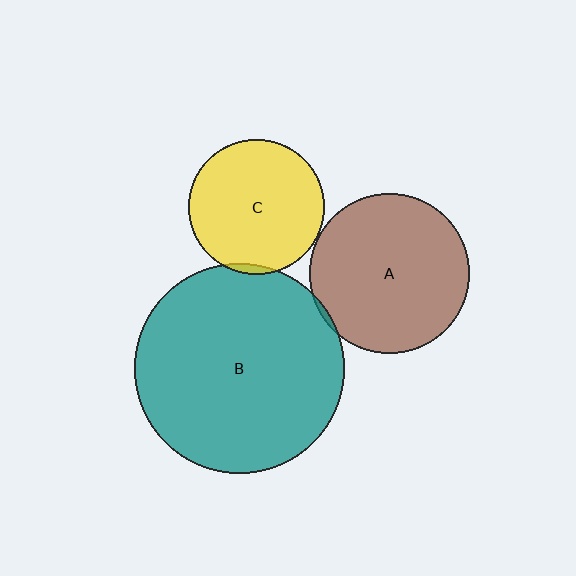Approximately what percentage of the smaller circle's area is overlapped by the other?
Approximately 5%.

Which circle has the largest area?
Circle B (teal).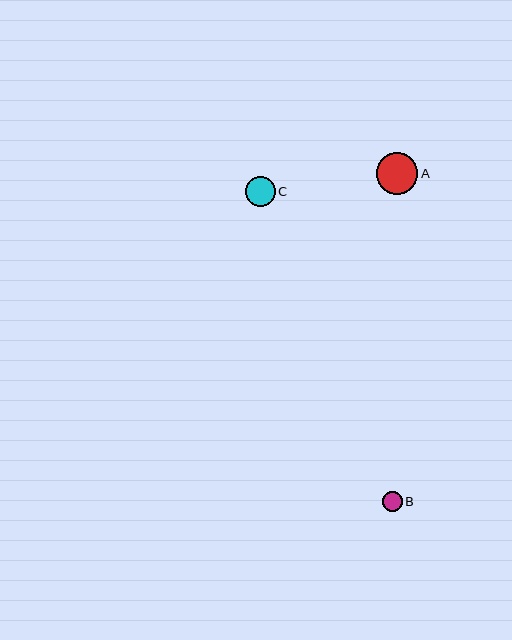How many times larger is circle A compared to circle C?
Circle A is approximately 1.4 times the size of circle C.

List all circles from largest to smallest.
From largest to smallest: A, C, B.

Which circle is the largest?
Circle A is the largest with a size of approximately 42 pixels.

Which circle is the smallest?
Circle B is the smallest with a size of approximately 20 pixels.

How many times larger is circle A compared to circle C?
Circle A is approximately 1.4 times the size of circle C.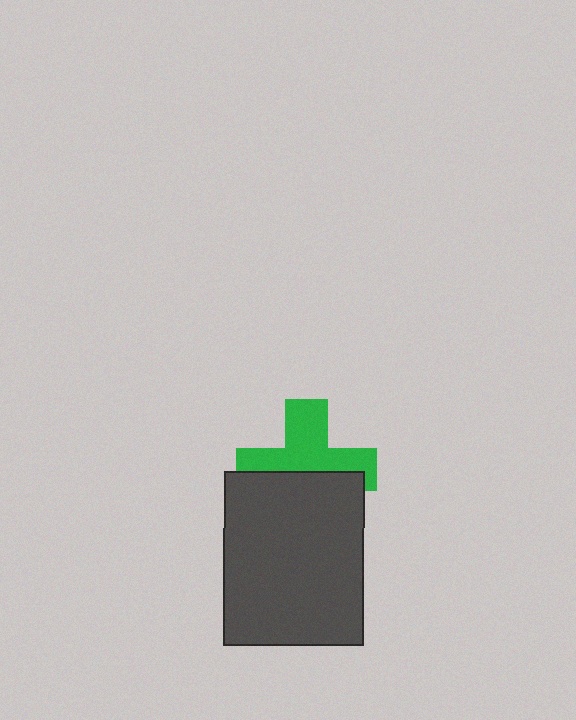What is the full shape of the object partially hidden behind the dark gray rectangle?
The partially hidden object is a green cross.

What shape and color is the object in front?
The object in front is a dark gray rectangle.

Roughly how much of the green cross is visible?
About half of it is visible (roughly 55%).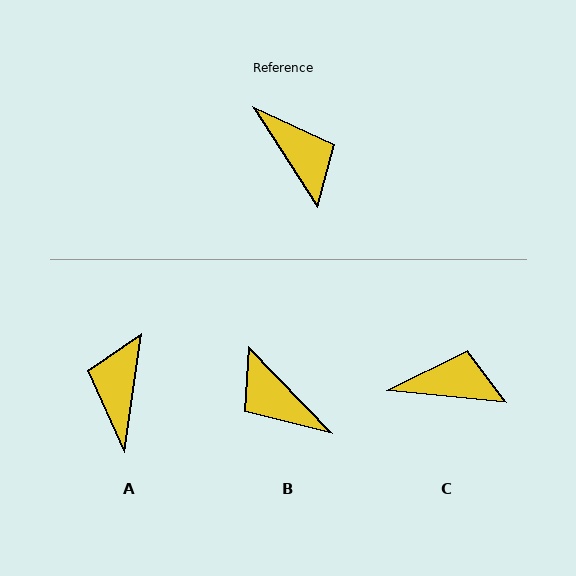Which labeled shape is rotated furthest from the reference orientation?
B, about 169 degrees away.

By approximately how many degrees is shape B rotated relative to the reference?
Approximately 169 degrees clockwise.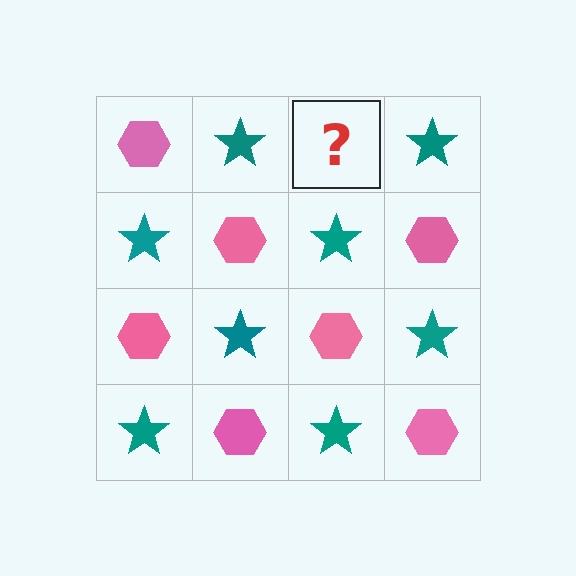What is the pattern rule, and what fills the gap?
The rule is that it alternates pink hexagon and teal star in a checkerboard pattern. The gap should be filled with a pink hexagon.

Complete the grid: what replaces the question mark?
The question mark should be replaced with a pink hexagon.